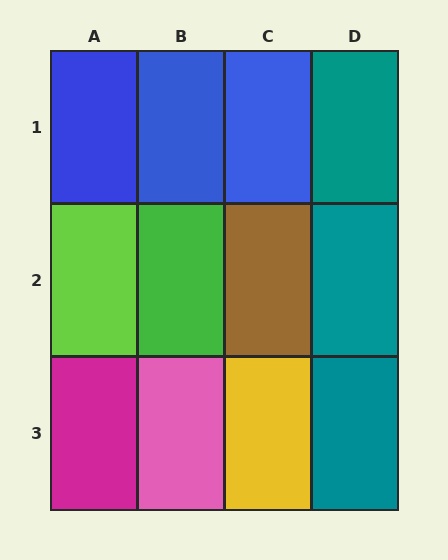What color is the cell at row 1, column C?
Blue.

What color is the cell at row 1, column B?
Blue.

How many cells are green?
1 cell is green.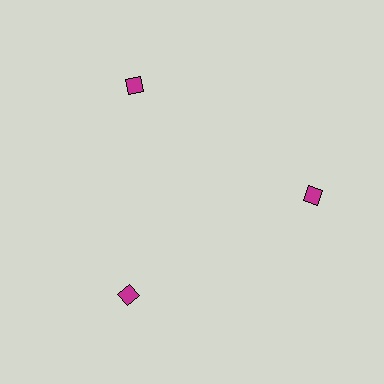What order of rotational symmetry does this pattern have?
This pattern has 3-fold rotational symmetry.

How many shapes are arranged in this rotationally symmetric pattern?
There are 3 shapes, arranged in 3 groups of 1.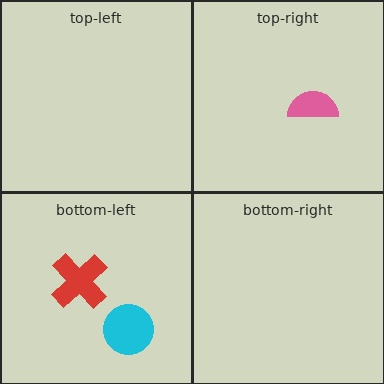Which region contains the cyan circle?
The bottom-left region.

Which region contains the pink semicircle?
The top-right region.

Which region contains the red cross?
The bottom-left region.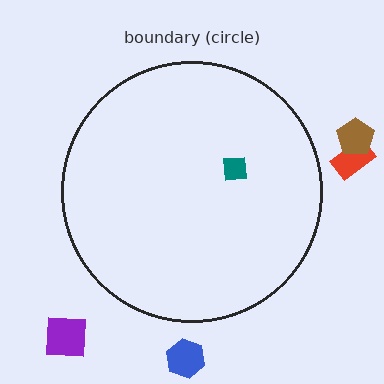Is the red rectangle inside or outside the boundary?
Outside.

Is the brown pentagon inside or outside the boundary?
Outside.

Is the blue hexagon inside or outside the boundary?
Outside.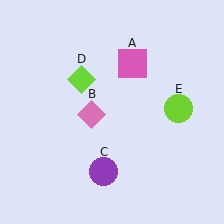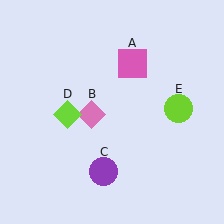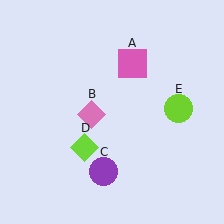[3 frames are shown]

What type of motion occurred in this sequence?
The lime diamond (object D) rotated counterclockwise around the center of the scene.